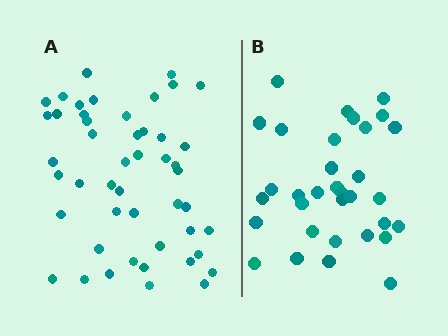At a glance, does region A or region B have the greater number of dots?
Region A (the left region) has more dots.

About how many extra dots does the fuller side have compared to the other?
Region A has approximately 15 more dots than region B.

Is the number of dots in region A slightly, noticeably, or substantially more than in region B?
Region A has substantially more. The ratio is roughly 1.5 to 1.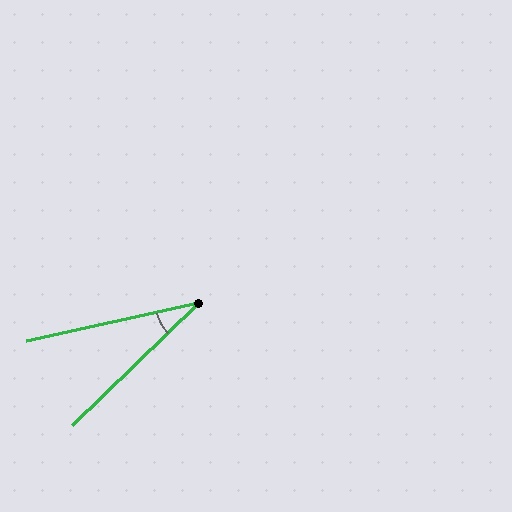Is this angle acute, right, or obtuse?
It is acute.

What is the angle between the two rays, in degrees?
Approximately 32 degrees.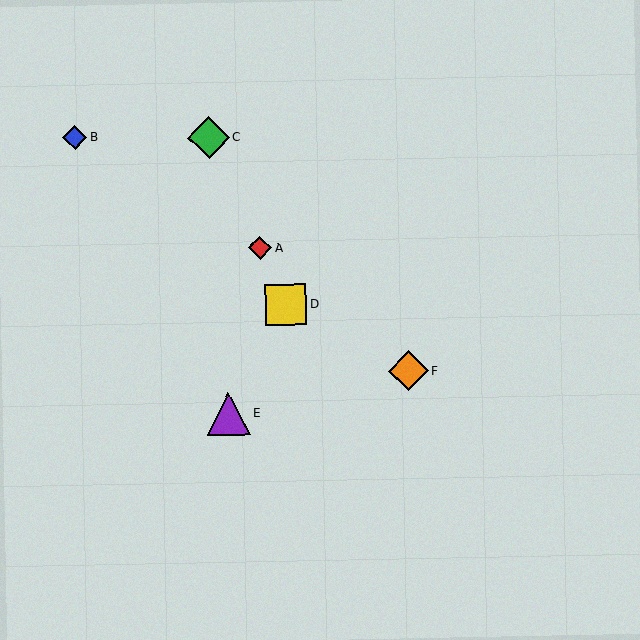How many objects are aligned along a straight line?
3 objects (A, C, D) are aligned along a straight line.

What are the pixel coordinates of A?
Object A is at (260, 248).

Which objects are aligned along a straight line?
Objects A, C, D are aligned along a straight line.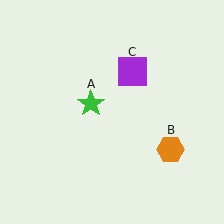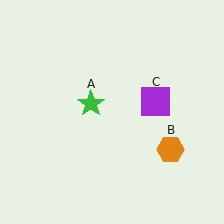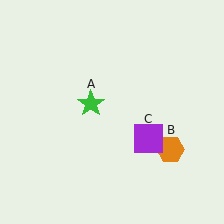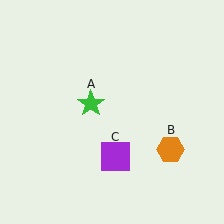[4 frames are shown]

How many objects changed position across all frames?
1 object changed position: purple square (object C).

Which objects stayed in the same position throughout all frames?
Green star (object A) and orange hexagon (object B) remained stationary.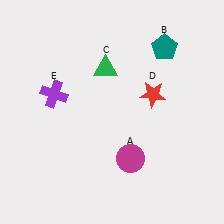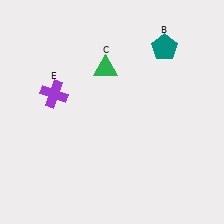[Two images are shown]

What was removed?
The red star (D), the magenta circle (A) were removed in Image 2.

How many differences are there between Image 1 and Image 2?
There are 2 differences between the two images.